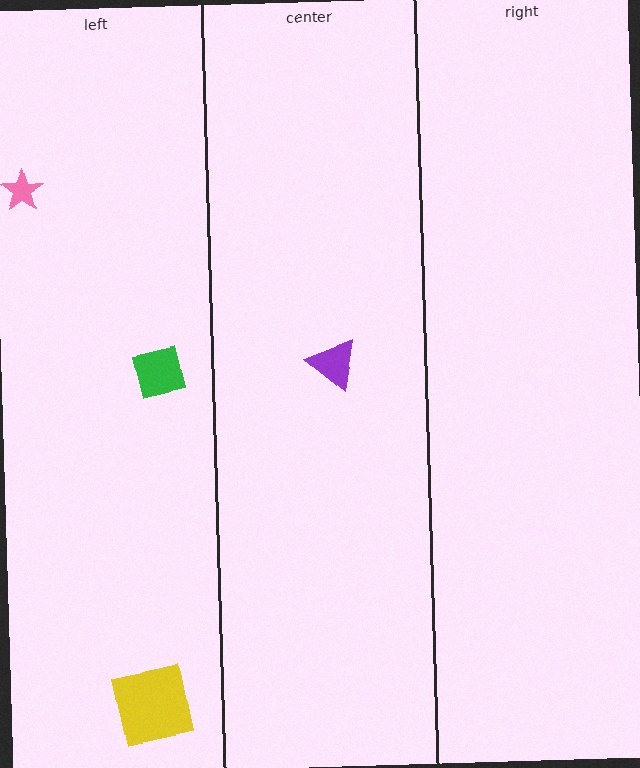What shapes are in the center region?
The purple triangle.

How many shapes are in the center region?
1.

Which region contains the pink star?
The left region.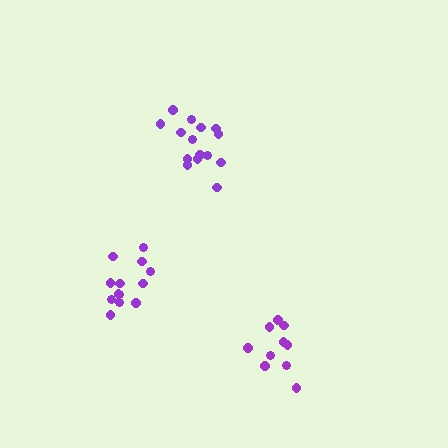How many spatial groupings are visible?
There are 3 spatial groupings.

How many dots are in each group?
Group 1: 13 dots, Group 2: 15 dots, Group 3: 10 dots (38 total).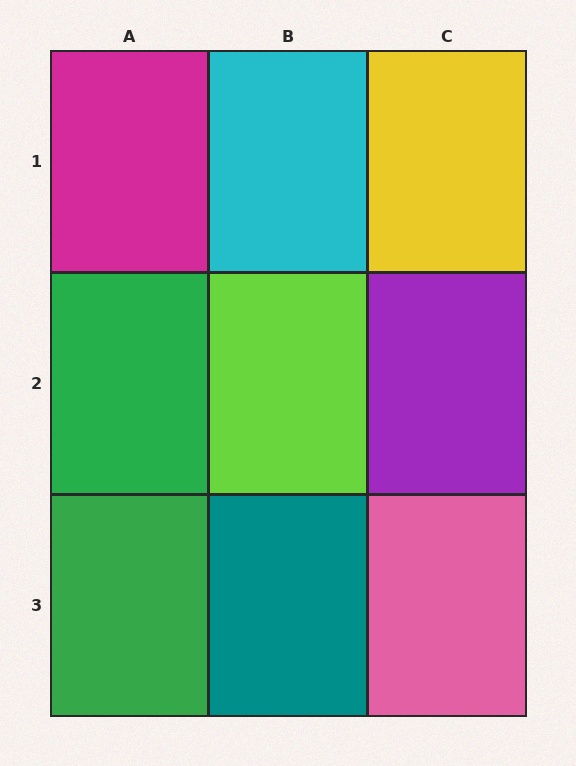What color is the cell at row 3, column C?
Pink.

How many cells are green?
2 cells are green.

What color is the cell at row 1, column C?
Yellow.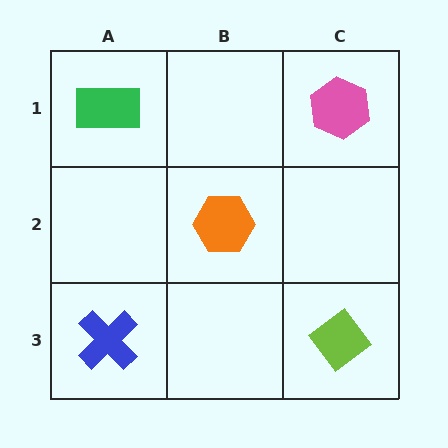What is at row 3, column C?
A lime diamond.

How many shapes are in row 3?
2 shapes.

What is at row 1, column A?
A green rectangle.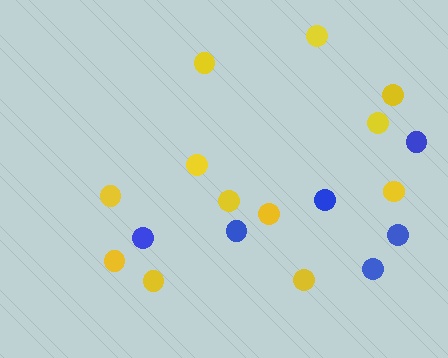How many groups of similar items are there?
There are 2 groups: one group of yellow circles (12) and one group of blue circles (6).